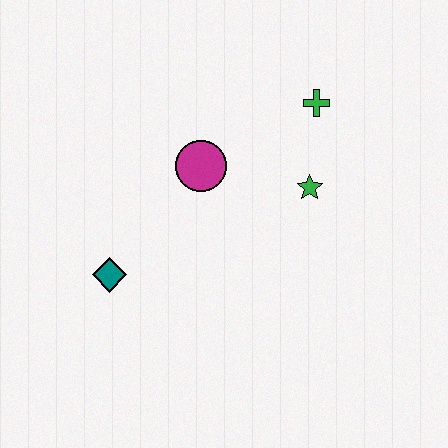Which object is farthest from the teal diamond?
The green cross is farthest from the teal diamond.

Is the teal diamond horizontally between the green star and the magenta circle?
No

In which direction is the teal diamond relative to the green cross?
The teal diamond is to the left of the green cross.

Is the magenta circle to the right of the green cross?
No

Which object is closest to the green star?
The green cross is closest to the green star.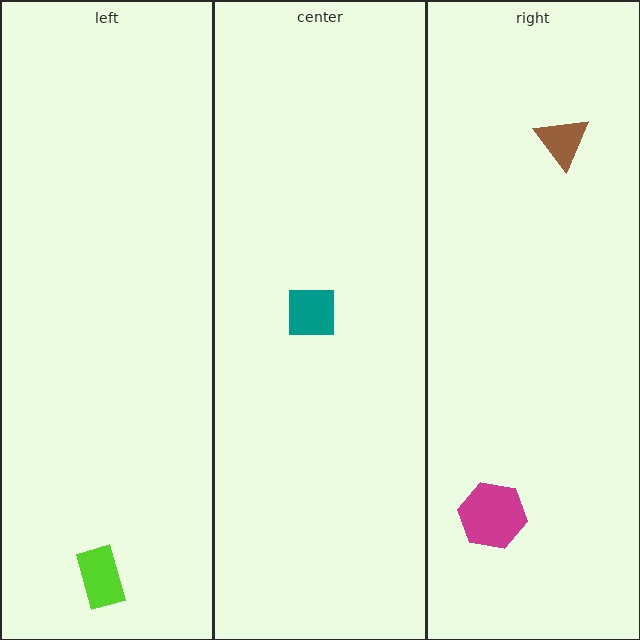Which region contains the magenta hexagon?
The right region.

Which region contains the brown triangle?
The right region.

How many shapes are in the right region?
2.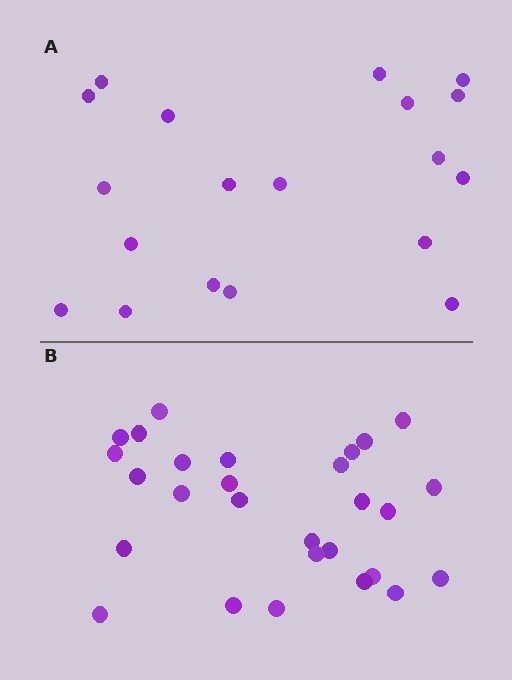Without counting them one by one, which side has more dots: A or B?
Region B (the bottom region) has more dots.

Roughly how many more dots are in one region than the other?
Region B has roughly 8 or so more dots than region A.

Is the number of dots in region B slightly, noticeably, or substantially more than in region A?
Region B has substantially more. The ratio is roughly 1.5 to 1.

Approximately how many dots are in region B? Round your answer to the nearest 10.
About 30 dots. (The exact count is 28, which rounds to 30.)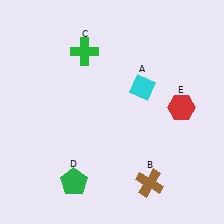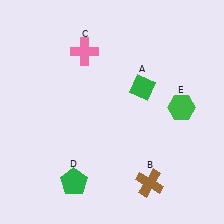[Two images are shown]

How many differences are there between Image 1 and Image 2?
There are 3 differences between the two images.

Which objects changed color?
A changed from cyan to green. C changed from green to pink. E changed from red to green.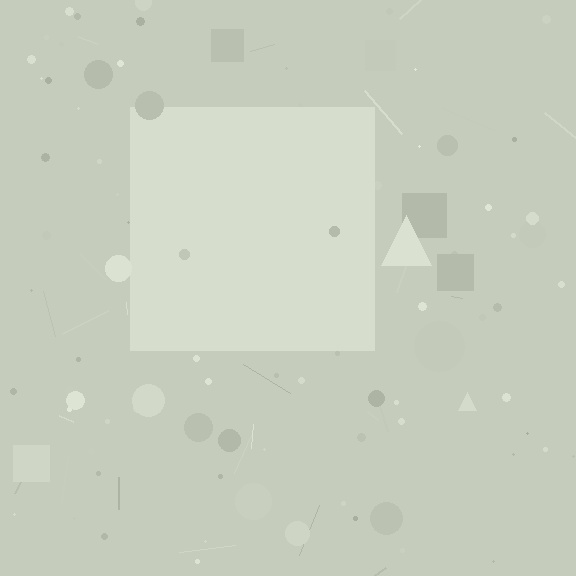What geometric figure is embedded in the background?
A square is embedded in the background.